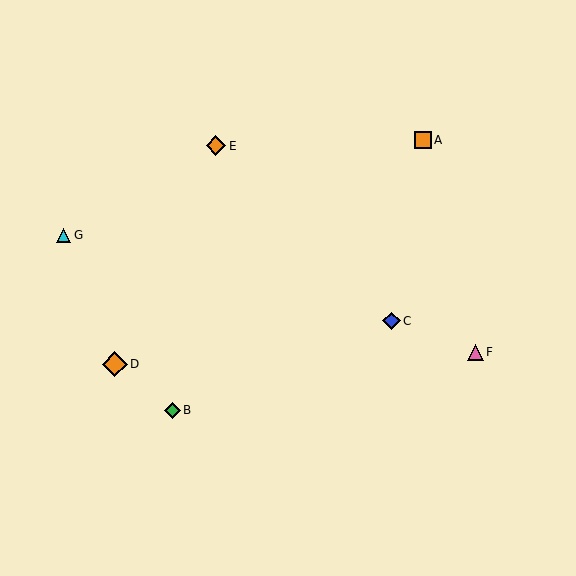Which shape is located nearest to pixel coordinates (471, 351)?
The pink triangle (labeled F) at (475, 352) is nearest to that location.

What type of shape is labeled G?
Shape G is a cyan triangle.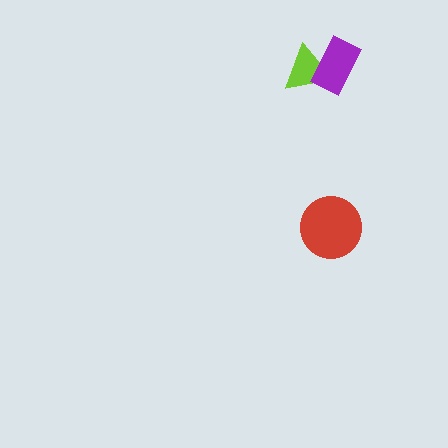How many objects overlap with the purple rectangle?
1 object overlaps with the purple rectangle.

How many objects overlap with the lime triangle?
1 object overlaps with the lime triangle.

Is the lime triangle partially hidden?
Yes, it is partially covered by another shape.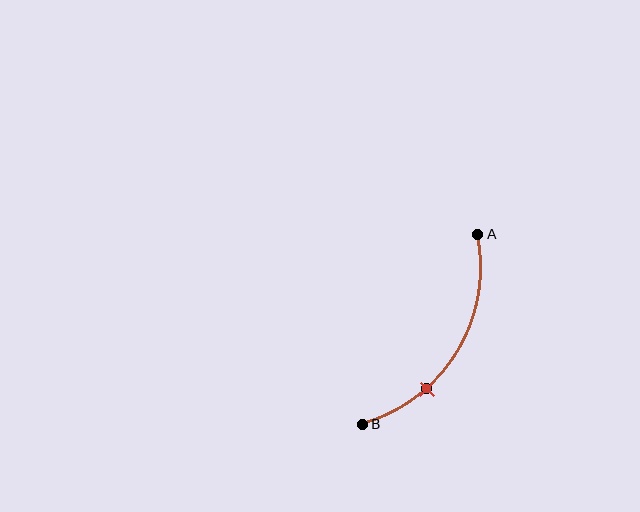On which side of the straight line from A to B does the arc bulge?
The arc bulges to the right of the straight line connecting A and B.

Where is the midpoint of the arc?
The arc midpoint is the point on the curve farthest from the straight line joining A and B. It sits to the right of that line.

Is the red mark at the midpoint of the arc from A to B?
No. The red mark lies on the arc but is closer to endpoint B. The arc midpoint would be at the point on the curve equidistant along the arc from both A and B.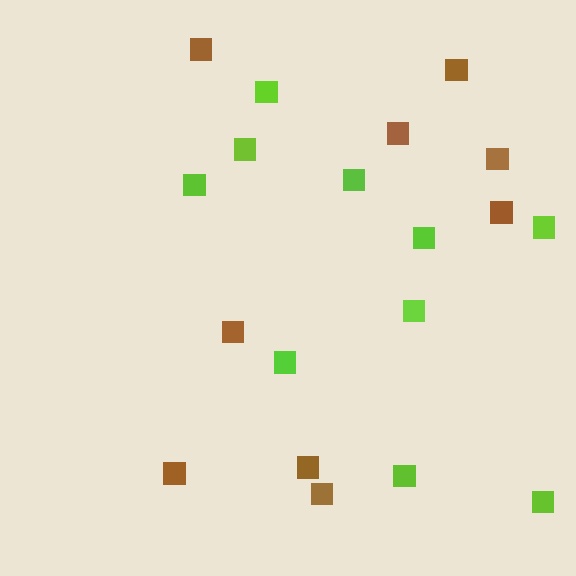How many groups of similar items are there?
There are 2 groups: one group of brown squares (9) and one group of lime squares (10).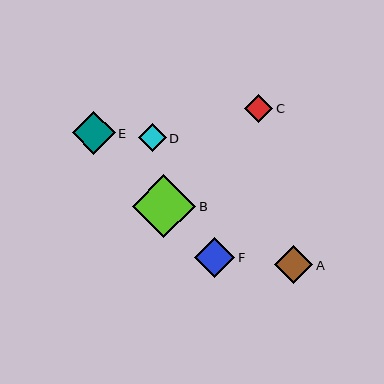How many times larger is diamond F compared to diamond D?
Diamond F is approximately 1.4 times the size of diamond D.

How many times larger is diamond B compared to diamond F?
Diamond B is approximately 1.6 times the size of diamond F.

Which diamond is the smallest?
Diamond D is the smallest with a size of approximately 28 pixels.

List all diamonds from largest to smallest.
From largest to smallest: B, E, F, A, C, D.